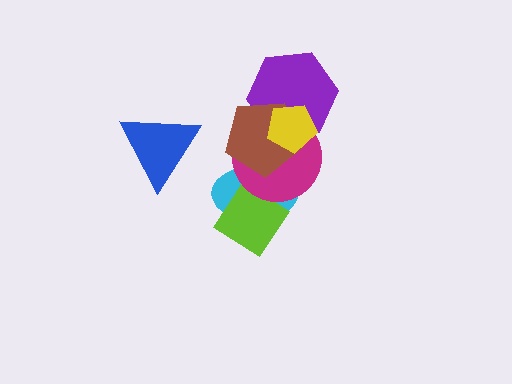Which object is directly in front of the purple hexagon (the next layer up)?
The magenta circle is directly in front of the purple hexagon.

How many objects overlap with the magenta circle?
5 objects overlap with the magenta circle.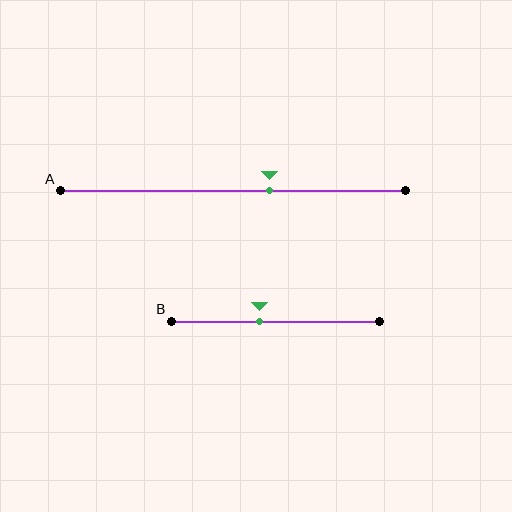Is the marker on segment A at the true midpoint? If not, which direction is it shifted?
No, the marker on segment A is shifted to the right by about 11% of the segment length.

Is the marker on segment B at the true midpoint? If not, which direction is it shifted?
No, the marker on segment B is shifted to the left by about 8% of the segment length.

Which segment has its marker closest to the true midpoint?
Segment B has its marker closest to the true midpoint.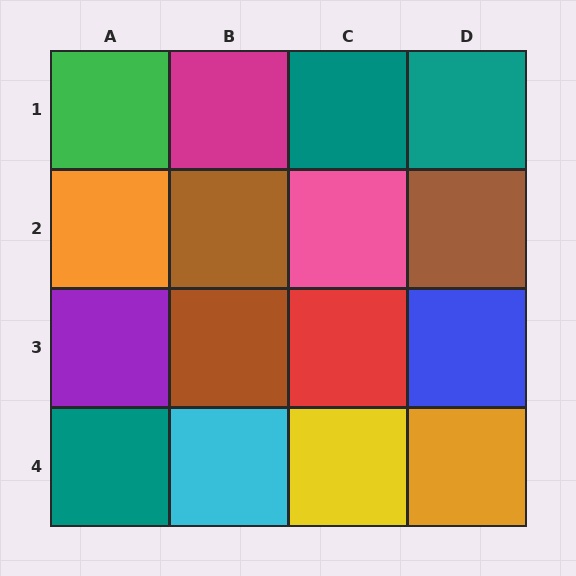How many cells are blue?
1 cell is blue.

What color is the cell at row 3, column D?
Blue.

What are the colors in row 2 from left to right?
Orange, brown, pink, brown.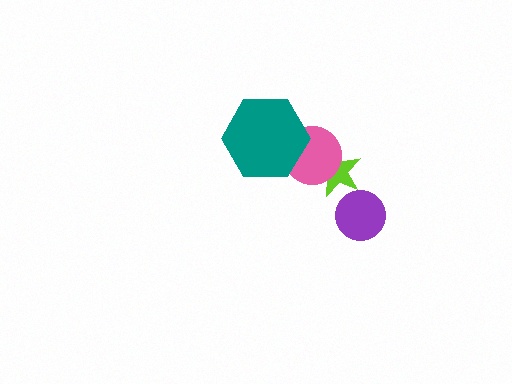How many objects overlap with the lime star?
1 object overlaps with the lime star.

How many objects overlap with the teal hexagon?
1 object overlaps with the teal hexagon.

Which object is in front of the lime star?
The pink circle is in front of the lime star.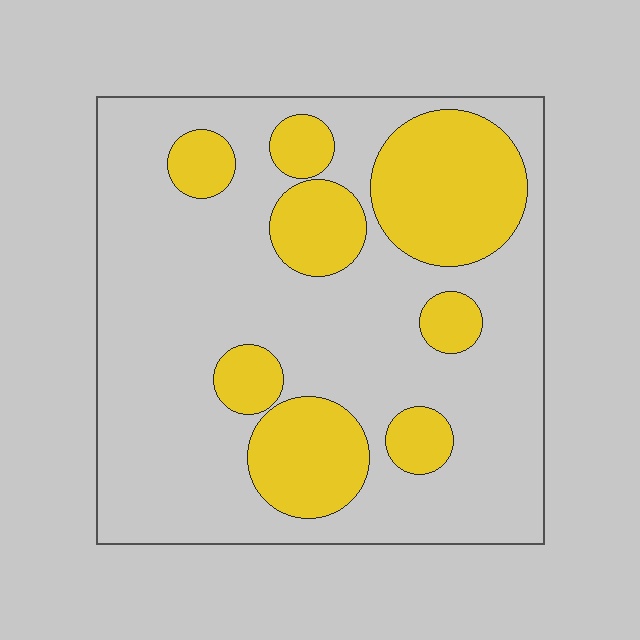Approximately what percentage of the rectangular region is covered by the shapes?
Approximately 30%.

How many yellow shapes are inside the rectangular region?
8.